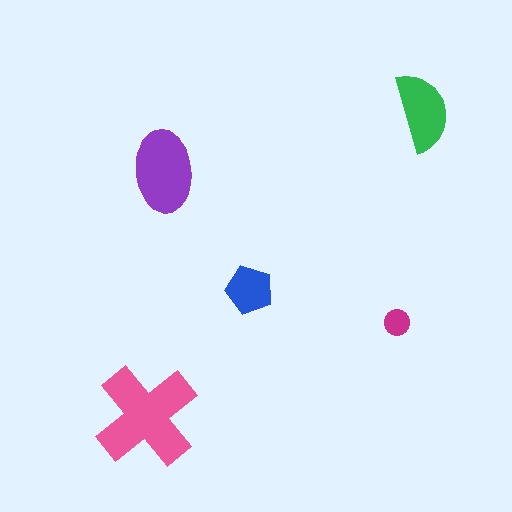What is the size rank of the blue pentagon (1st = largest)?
4th.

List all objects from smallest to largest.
The magenta circle, the blue pentagon, the green semicircle, the purple ellipse, the pink cross.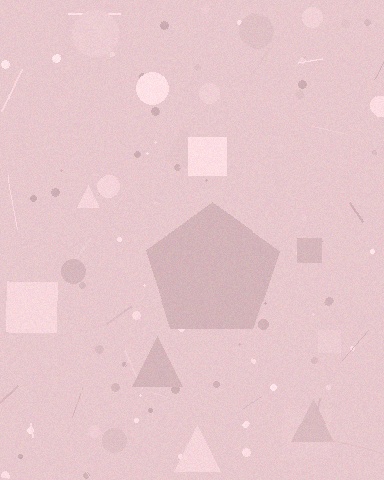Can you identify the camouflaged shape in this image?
The camouflaged shape is a pentagon.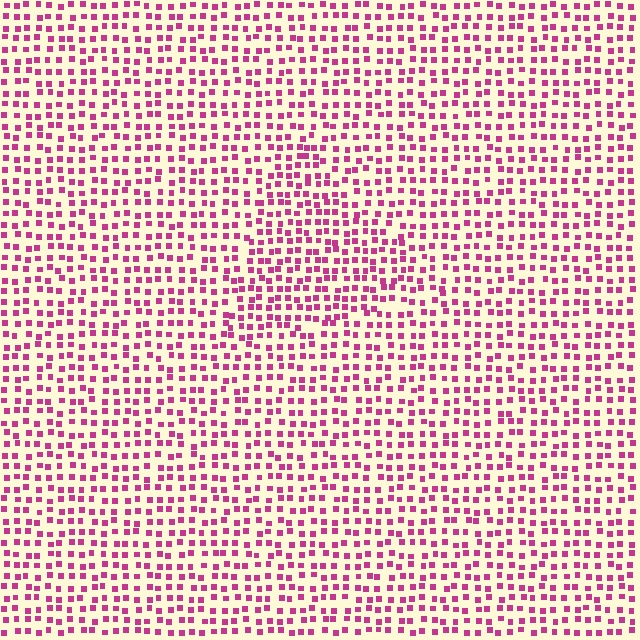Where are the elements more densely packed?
The elements are more densely packed inside the triangle boundary.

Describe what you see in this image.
The image contains small magenta elements arranged at two different densities. A triangle-shaped region is visible where the elements are more densely packed than the surrounding area.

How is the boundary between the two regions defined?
The boundary is defined by a change in element density (approximately 1.3x ratio). All elements are the same color, size, and shape.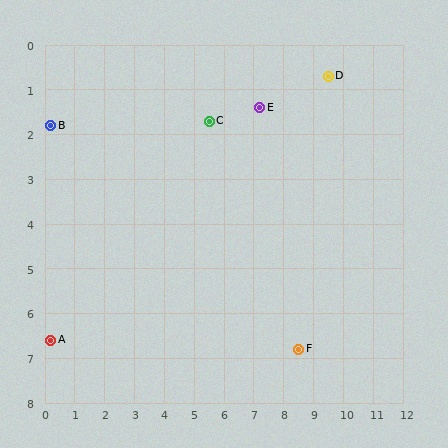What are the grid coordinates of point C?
Point C is at approximately (5.5, 1.7).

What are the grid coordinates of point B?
Point B is at approximately (0.2, 1.8).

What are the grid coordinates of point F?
Point F is at approximately (8.5, 6.8).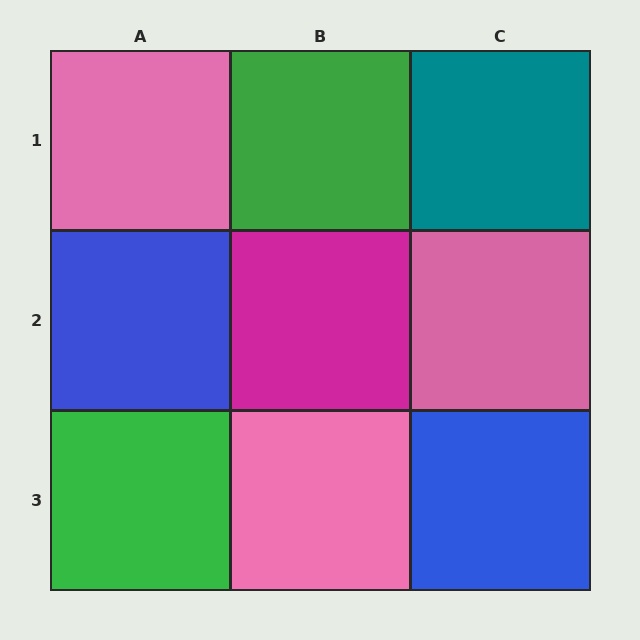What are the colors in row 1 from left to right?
Pink, green, teal.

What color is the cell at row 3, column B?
Pink.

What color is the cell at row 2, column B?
Magenta.